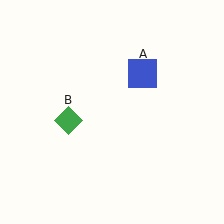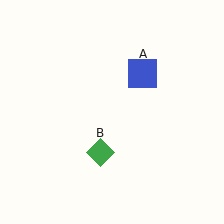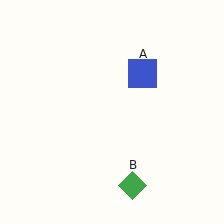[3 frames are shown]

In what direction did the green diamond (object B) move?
The green diamond (object B) moved down and to the right.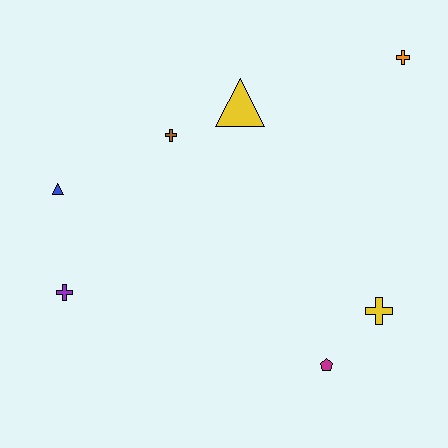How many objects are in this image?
There are 7 objects.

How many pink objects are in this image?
There are no pink objects.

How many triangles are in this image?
There are 2 triangles.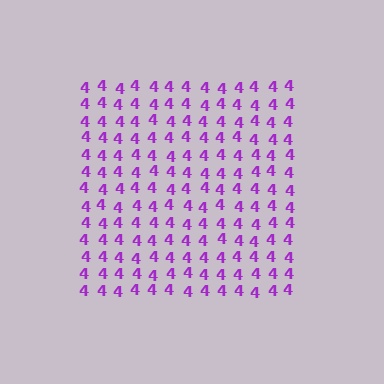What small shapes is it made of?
It is made of small digit 4's.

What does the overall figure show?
The overall figure shows a square.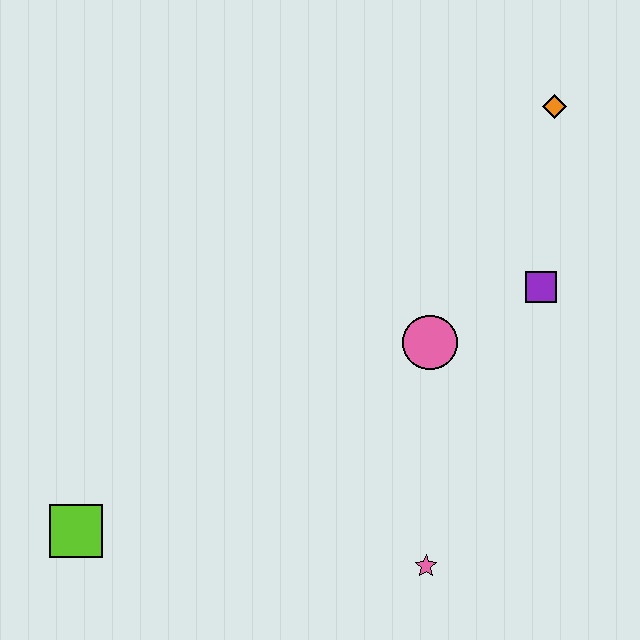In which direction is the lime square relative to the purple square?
The lime square is to the left of the purple square.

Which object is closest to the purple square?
The pink circle is closest to the purple square.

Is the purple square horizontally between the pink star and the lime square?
No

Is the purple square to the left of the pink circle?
No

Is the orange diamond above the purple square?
Yes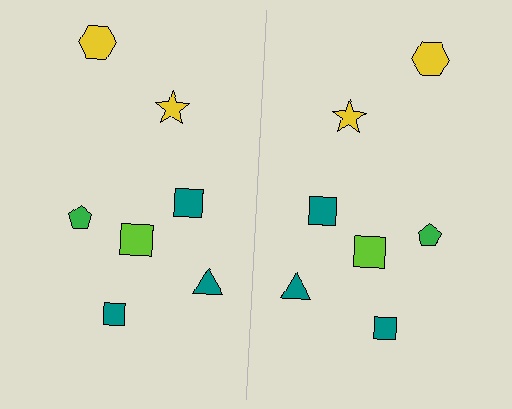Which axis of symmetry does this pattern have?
The pattern has a vertical axis of symmetry running through the center of the image.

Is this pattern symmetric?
Yes, this pattern has bilateral (reflection) symmetry.